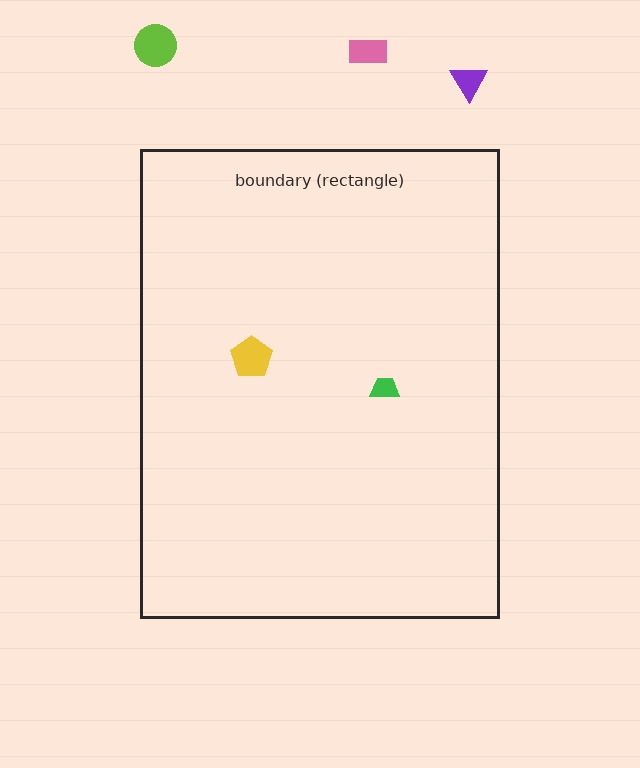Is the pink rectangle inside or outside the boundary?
Outside.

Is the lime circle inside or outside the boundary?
Outside.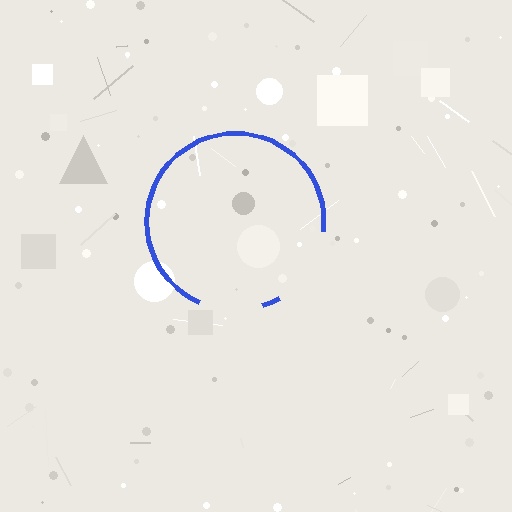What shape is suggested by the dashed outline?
The dashed outline suggests a circle.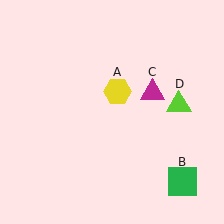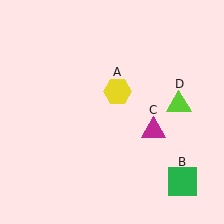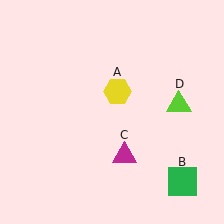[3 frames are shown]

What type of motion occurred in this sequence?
The magenta triangle (object C) rotated clockwise around the center of the scene.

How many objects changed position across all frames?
1 object changed position: magenta triangle (object C).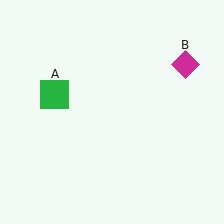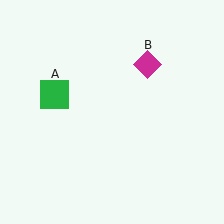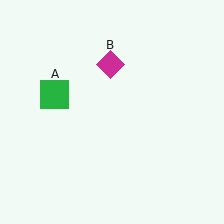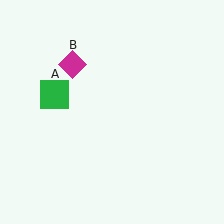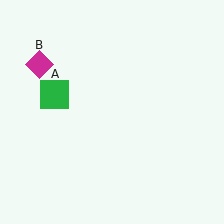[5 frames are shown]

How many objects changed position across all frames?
1 object changed position: magenta diamond (object B).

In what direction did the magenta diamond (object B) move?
The magenta diamond (object B) moved left.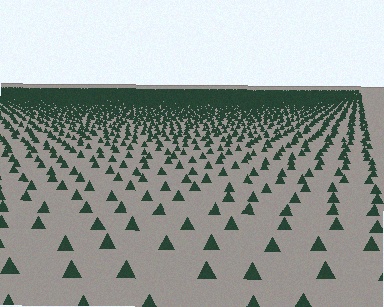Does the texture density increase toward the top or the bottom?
Density increases toward the top.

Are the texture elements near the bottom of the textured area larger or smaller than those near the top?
Larger. Near the bottom, elements are closer to the viewer and appear at a bigger on-screen size.